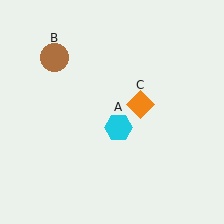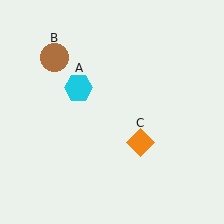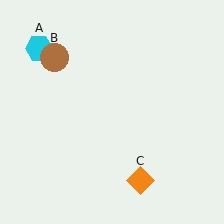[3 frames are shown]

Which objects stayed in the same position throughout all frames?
Brown circle (object B) remained stationary.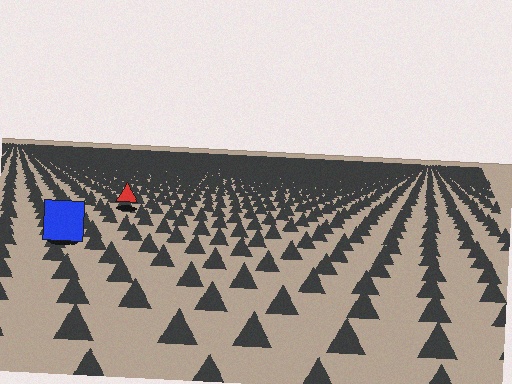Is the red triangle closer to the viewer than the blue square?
No. The blue square is closer — you can tell from the texture gradient: the ground texture is coarser near it.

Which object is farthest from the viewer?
The red triangle is farthest from the viewer. It appears smaller and the ground texture around it is denser.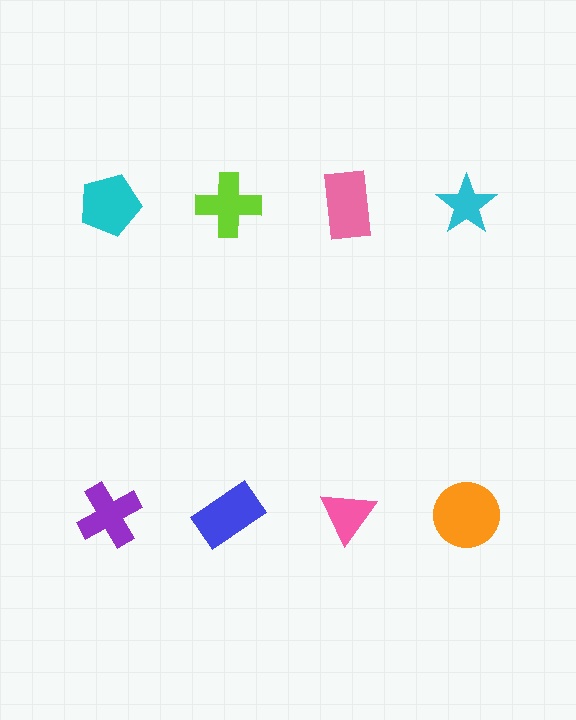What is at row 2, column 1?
A purple cross.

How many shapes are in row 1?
4 shapes.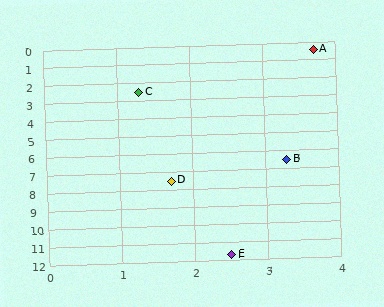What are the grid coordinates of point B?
Point B is at approximately (3.3, 6.5).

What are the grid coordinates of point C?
Point C is at approximately (1.3, 2.5).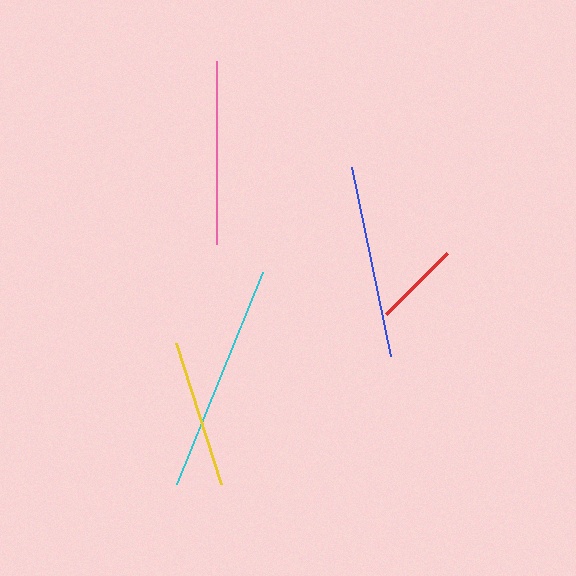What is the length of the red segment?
The red segment is approximately 86 pixels long.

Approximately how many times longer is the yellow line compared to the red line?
The yellow line is approximately 1.7 times the length of the red line.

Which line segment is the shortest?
The red line is the shortest at approximately 86 pixels.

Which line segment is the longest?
The cyan line is the longest at approximately 229 pixels.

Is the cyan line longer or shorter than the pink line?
The cyan line is longer than the pink line.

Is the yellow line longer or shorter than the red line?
The yellow line is longer than the red line.